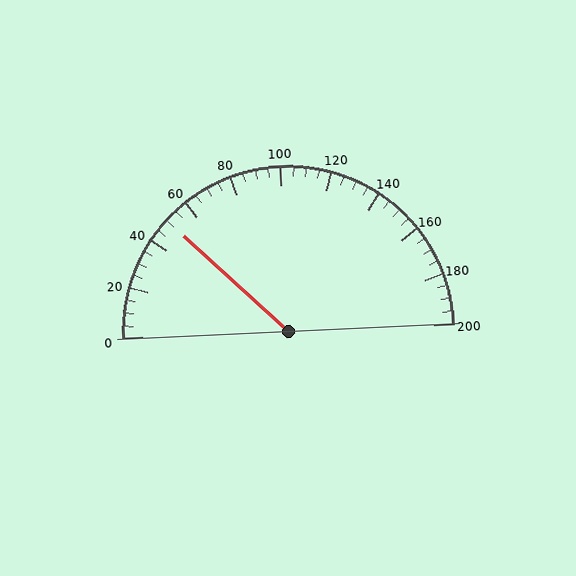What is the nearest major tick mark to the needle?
The nearest major tick mark is 40.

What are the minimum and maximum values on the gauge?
The gauge ranges from 0 to 200.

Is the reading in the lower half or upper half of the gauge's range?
The reading is in the lower half of the range (0 to 200).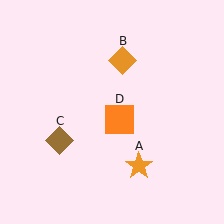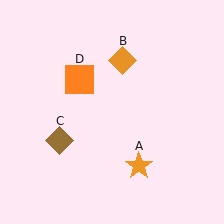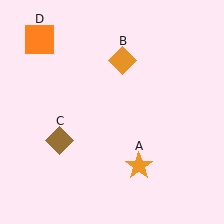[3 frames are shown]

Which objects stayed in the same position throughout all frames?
Orange star (object A) and orange diamond (object B) and brown diamond (object C) remained stationary.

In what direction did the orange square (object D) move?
The orange square (object D) moved up and to the left.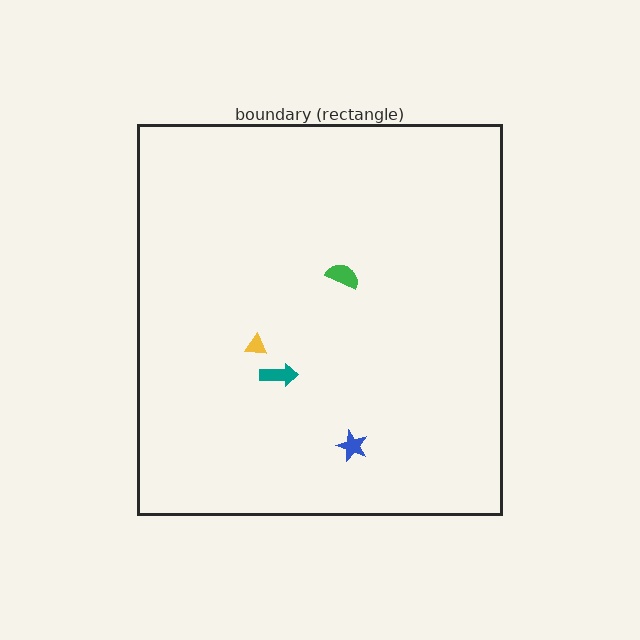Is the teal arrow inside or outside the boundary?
Inside.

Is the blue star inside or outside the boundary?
Inside.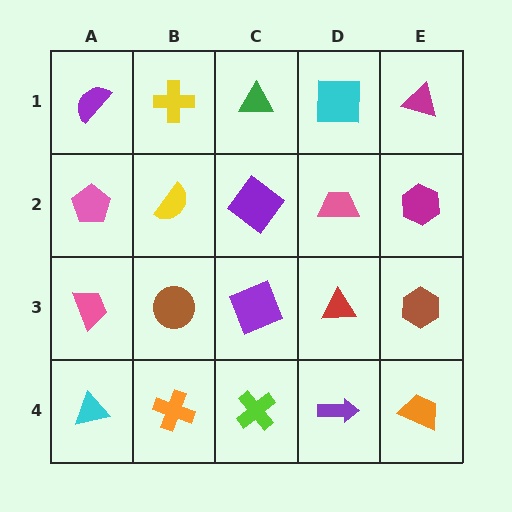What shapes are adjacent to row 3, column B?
A yellow semicircle (row 2, column B), an orange cross (row 4, column B), a pink trapezoid (row 3, column A), a purple square (row 3, column C).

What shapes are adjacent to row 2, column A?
A purple semicircle (row 1, column A), a pink trapezoid (row 3, column A), a yellow semicircle (row 2, column B).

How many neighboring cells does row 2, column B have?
4.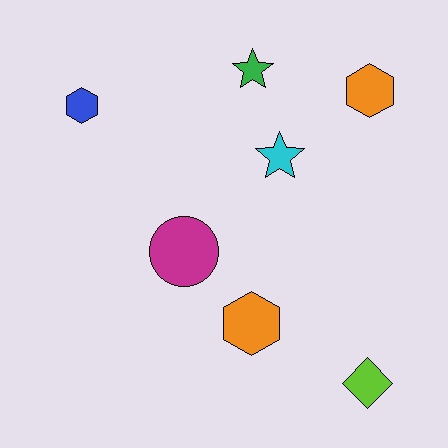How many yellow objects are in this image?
There are no yellow objects.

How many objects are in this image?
There are 7 objects.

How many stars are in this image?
There are 2 stars.